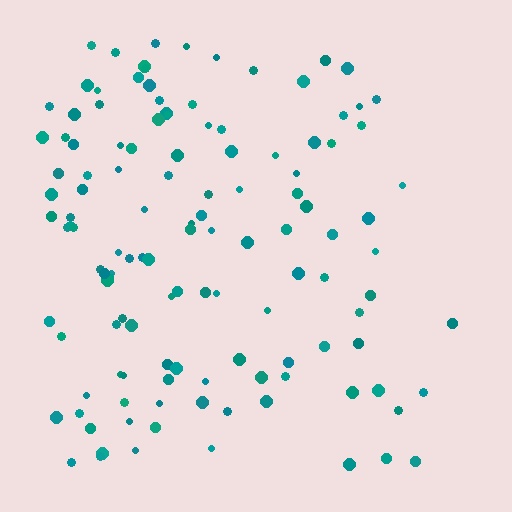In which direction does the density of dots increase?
From right to left, with the left side densest.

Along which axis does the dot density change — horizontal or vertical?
Horizontal.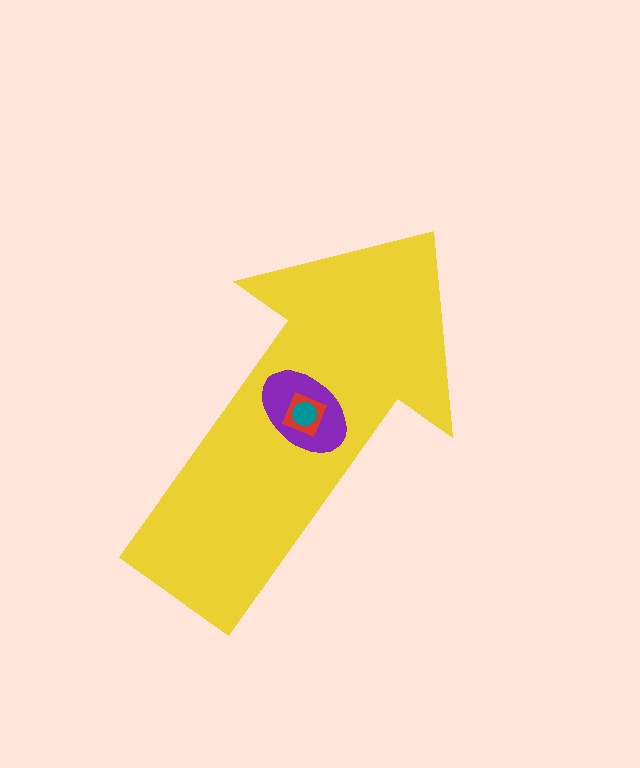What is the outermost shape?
The yellow arrow.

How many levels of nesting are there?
4.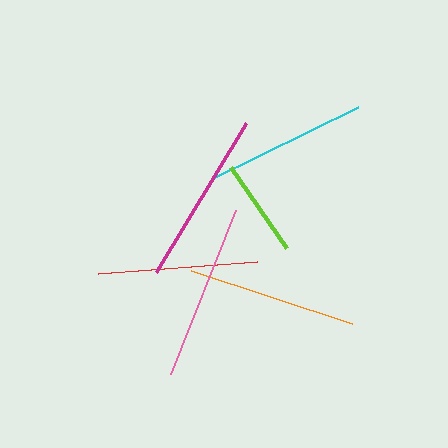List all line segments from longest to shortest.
From longest to shortest: pink, magenta, orange, cyan, red, lime.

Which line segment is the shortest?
The lime line is the shortest at approximately 99 pixels.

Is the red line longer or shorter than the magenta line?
The magenta line is longer than the red line.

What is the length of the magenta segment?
The magenta segment is approximately 174 pixels long.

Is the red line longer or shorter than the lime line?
The red line is longer than the lime line.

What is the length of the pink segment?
The pink segment is approximately 176 pixels long.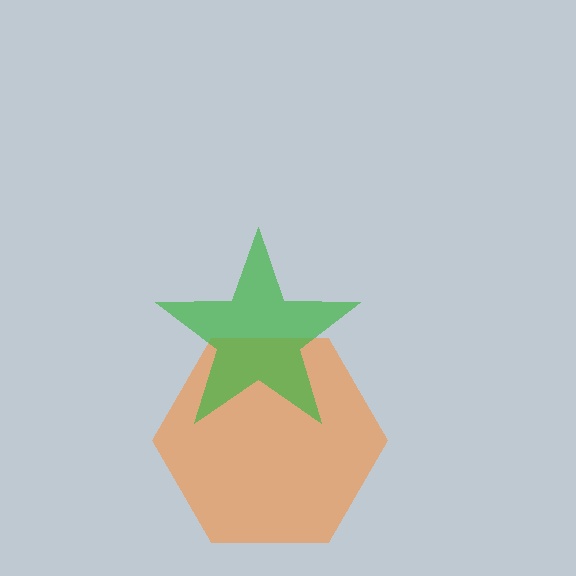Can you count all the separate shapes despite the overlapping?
Yes, there are 2 separate shapes.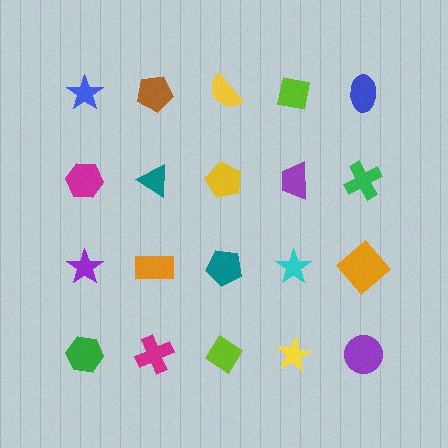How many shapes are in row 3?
5 shapes.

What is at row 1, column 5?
A blue ellipse.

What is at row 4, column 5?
A purple circle.